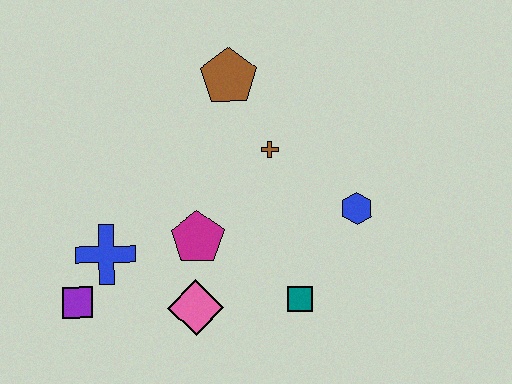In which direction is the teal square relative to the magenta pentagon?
The teal square is to the right of the magenta pentagon.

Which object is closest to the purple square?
The blue cross is closest to the purple square.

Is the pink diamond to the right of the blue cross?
Yes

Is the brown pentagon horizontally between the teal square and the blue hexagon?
No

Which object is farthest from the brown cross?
The purple square is farthest from the brown cross.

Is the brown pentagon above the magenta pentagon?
Yes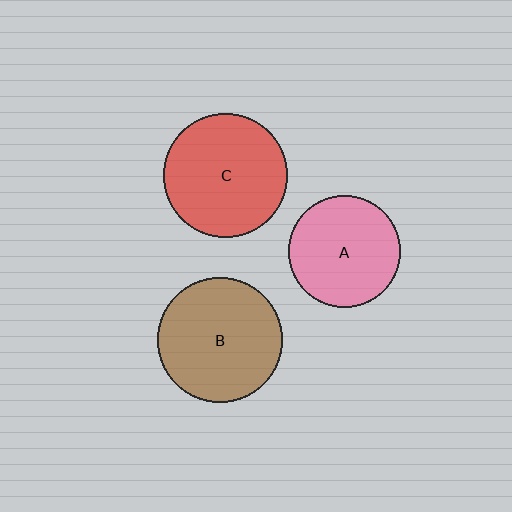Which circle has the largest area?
Circle B (brown).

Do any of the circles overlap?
No, none of the circles overlap.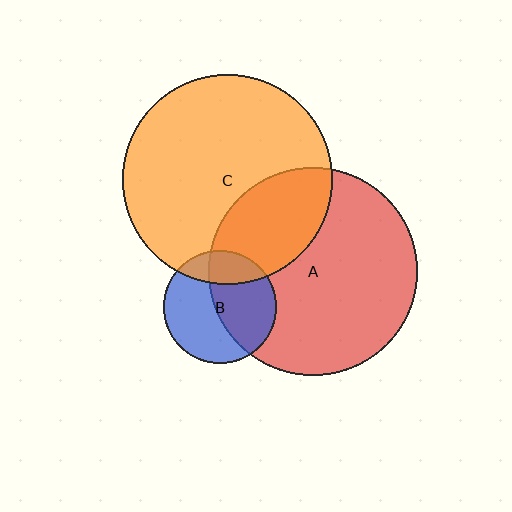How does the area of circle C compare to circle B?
Approximately 3.5 times.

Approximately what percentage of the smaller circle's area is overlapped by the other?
Approximately 50%.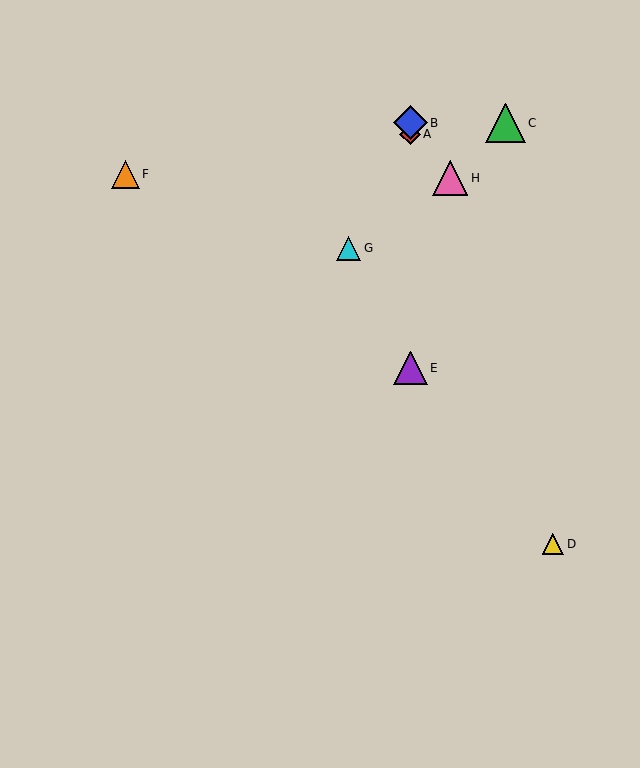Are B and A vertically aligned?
Yes, both are at x≈410.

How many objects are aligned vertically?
3 objects (A, B, E) are aligned vertically.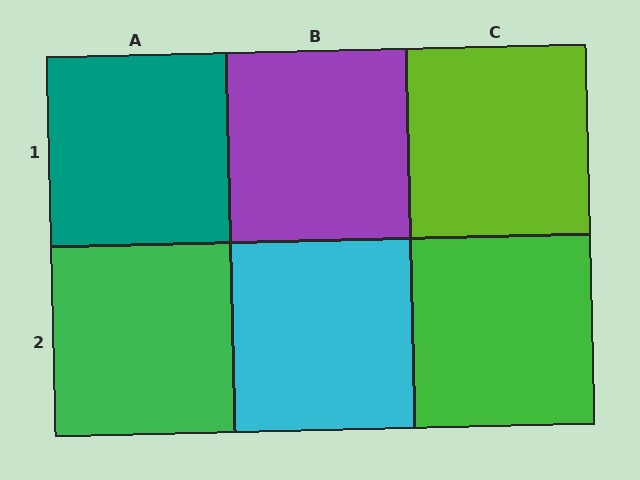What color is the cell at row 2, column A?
Green.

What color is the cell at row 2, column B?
Cyan.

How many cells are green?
2 cells are green.